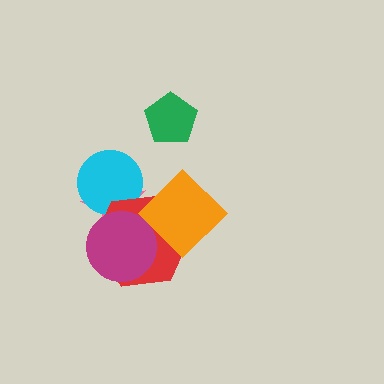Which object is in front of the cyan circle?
The red hexagon is in front of the cyan circle.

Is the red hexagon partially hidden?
Yes, it is partially covered by another shape.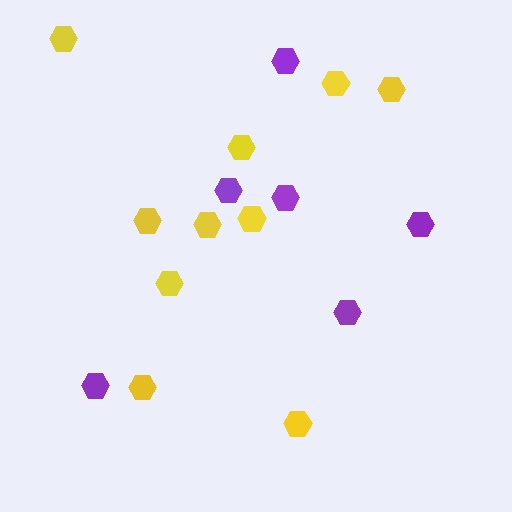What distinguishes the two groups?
There are 2 groups: one group of purple hexagons (6) and one group of yellow hexagons (10).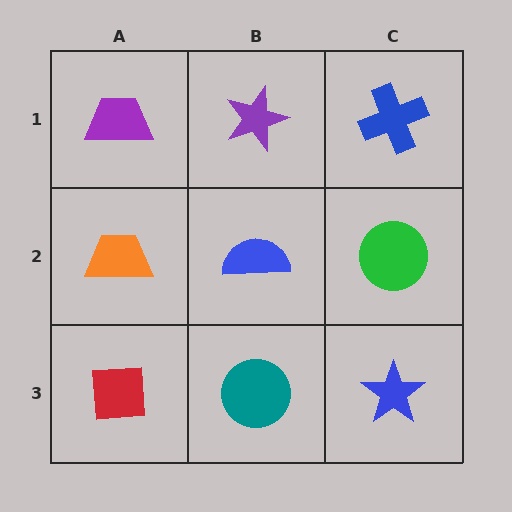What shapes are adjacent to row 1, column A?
An orange trapezoid (row 2, column A), a purple star (row 1, column B).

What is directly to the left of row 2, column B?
An orange trapezoid.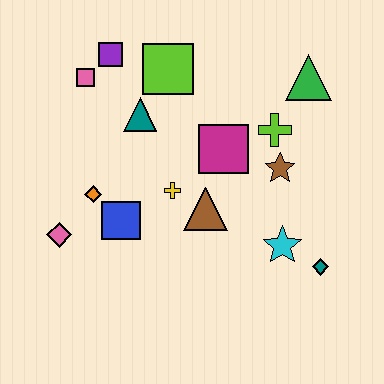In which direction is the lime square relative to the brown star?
The lime square is to the left of the brown star.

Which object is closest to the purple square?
The pink square is closest to the purple square.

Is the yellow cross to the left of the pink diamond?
No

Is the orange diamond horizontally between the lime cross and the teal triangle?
No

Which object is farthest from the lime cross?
The pink diamond is farthest from the lime cross.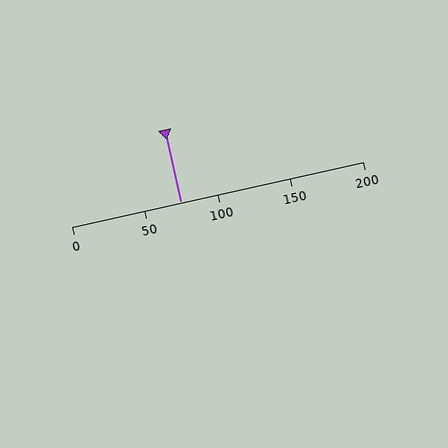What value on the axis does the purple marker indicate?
The marker indicates approximately 75.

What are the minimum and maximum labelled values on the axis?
The axis runs from 0 to 200.